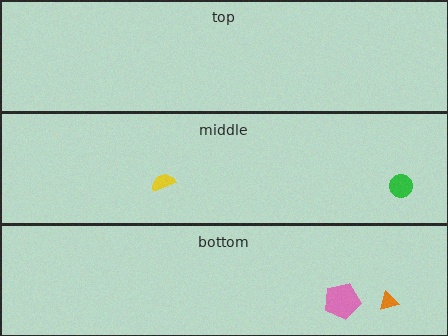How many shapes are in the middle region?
2.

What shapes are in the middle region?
The yellow semicircle, the green circle.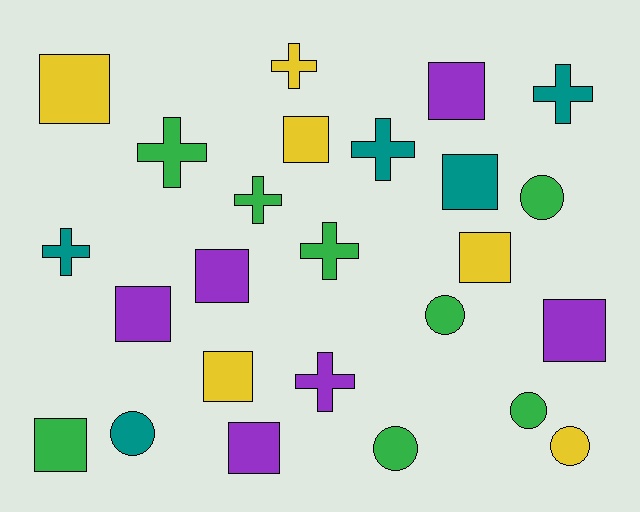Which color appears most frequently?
Green, with 8 objects.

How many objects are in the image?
There are 25 objects.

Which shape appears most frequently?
Square, with 11 objects.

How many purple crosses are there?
There is 1 purple cross.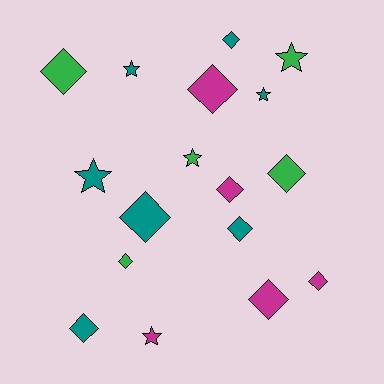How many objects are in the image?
There are 17 objects.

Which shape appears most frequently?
Diamond, with 11 objects.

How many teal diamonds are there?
There are 4 teal diamonds.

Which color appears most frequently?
Teal, with 7 objects.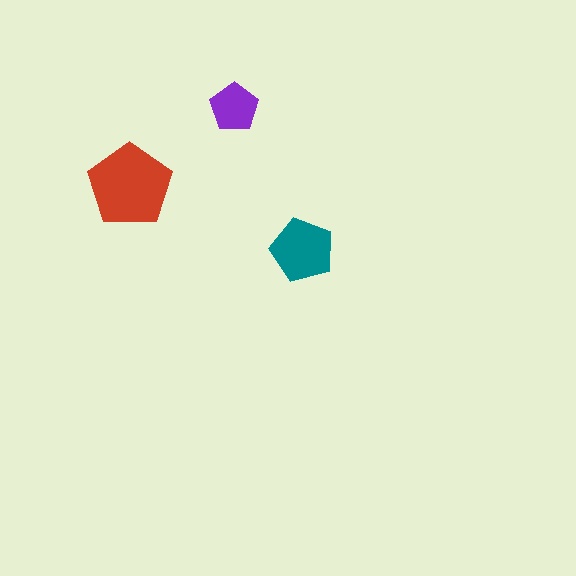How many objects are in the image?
There are 3 objects in the image.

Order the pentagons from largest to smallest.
the red one, the teal one, the purple one.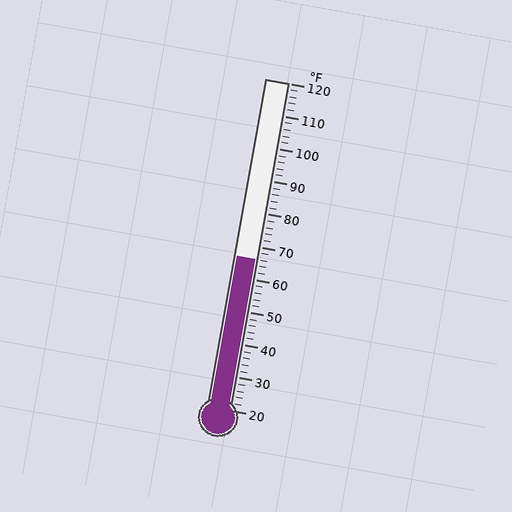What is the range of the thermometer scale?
The thermometer scale ranges from 20°F to 120°F.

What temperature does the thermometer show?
The thermometer shows approximately 66°F.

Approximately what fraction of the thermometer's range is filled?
The thermometer is filled to approximately 45% of its range.